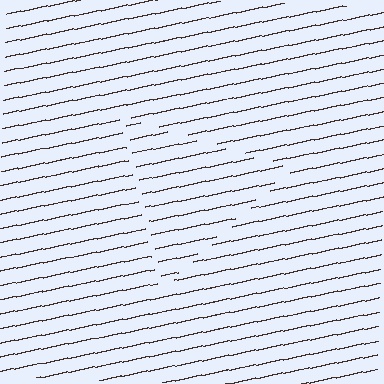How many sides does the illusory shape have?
3 sides — the line-ends trace a triangle.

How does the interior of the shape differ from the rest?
The interior of the shape contains the same grating, shifted by half a period — the contour is defined by the phase discontinuity where line-ends from the inner and outer gratings abut.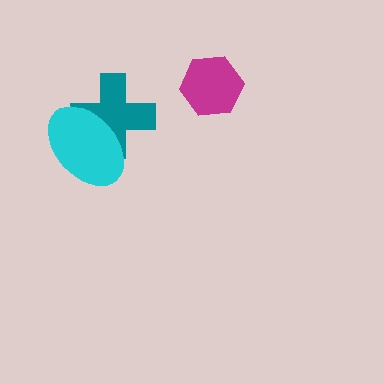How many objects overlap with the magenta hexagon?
0 objects overlap with the magenta hexagon.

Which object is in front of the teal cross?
The cyan ellipse is in front of the teal cross.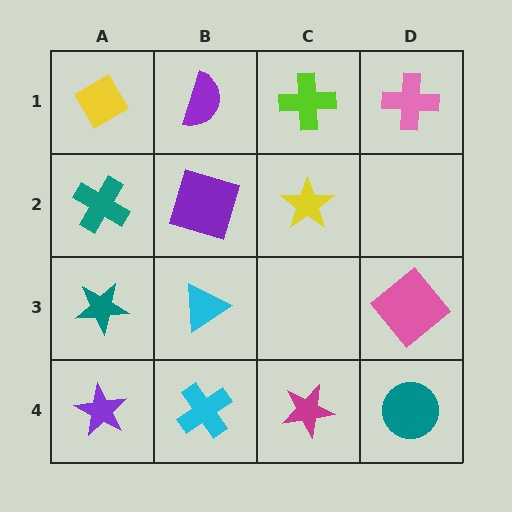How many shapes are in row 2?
3 shapes.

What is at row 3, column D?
A pink diamond.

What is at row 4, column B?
A cyan cross.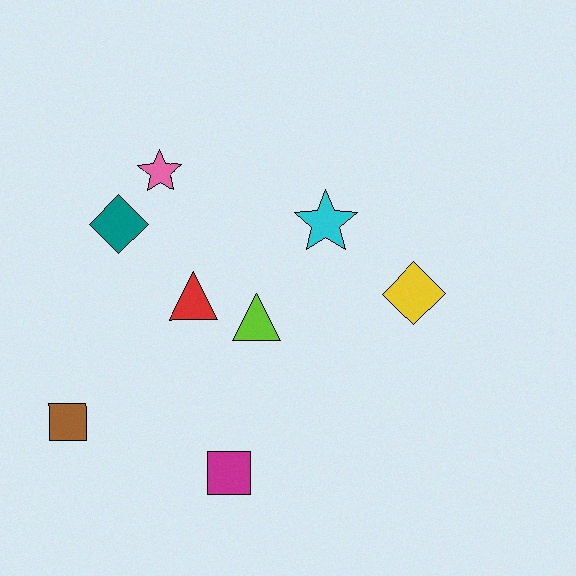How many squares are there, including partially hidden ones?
There are 2 squares.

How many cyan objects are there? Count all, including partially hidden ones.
There is 1 cyan object.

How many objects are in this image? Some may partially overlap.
There are 8 objects.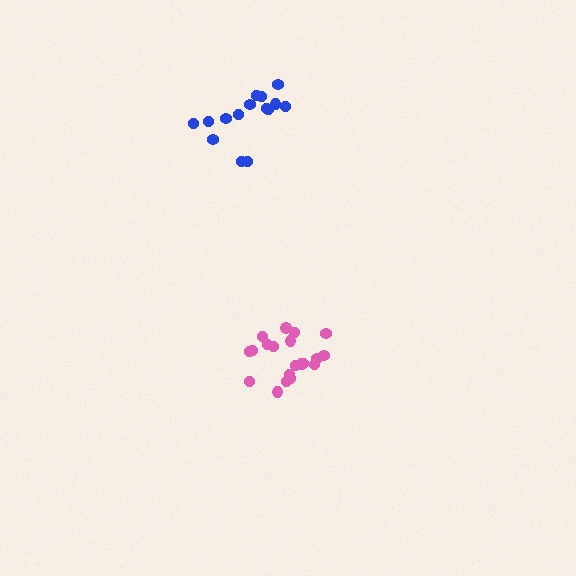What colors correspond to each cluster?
The clusters are colored: blue, pink.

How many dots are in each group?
Group 1: 15 dots, Group 2: 20 dots (35 total).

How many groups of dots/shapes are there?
There are 2 groups.